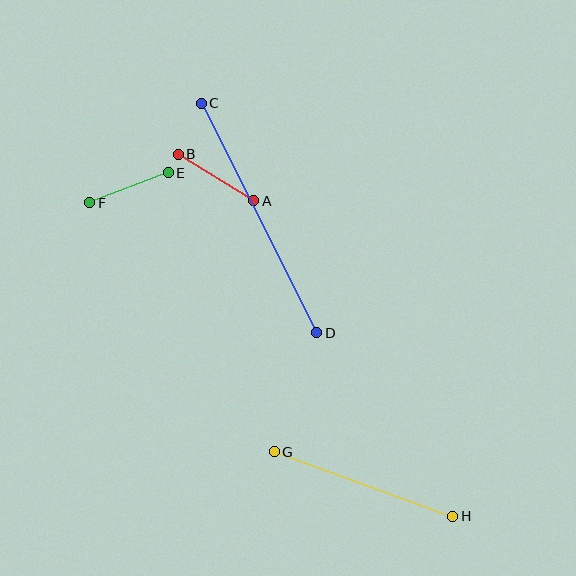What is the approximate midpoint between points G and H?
The midpoint is at approximately (364, 484) pixels.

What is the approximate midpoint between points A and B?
The midpoint is at approximately (216, 177) pixels.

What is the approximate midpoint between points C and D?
The midpoint is at approximately (259, 218) pixels.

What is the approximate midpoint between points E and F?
The midpoint is at approximately (129, 188) pixels.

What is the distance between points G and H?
The distance is approximately 190 pixels.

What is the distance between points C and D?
The distance is approximately 257 pixels.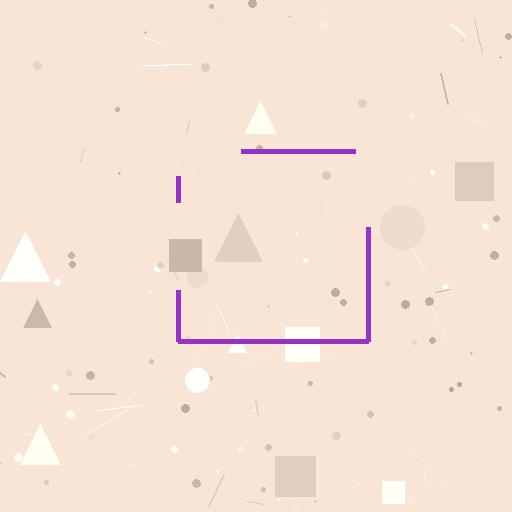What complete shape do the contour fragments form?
The contour fragments form a square.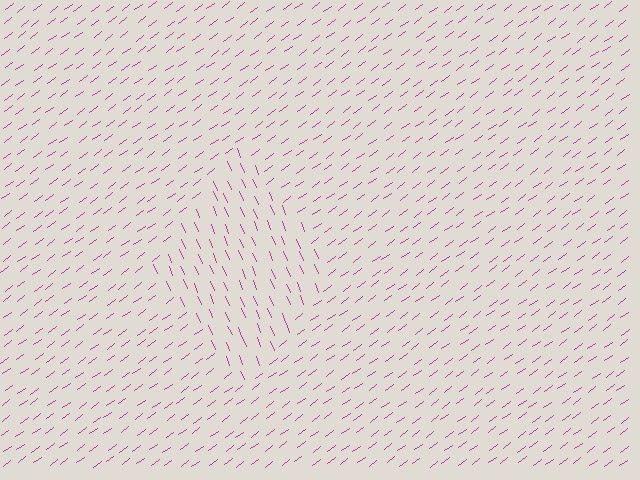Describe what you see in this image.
The image is filled with small magenta line segments. A diamond region in the image has lines oriented differently from the surrounding lines, creating a visible texture boundary.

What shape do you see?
I see a diamond.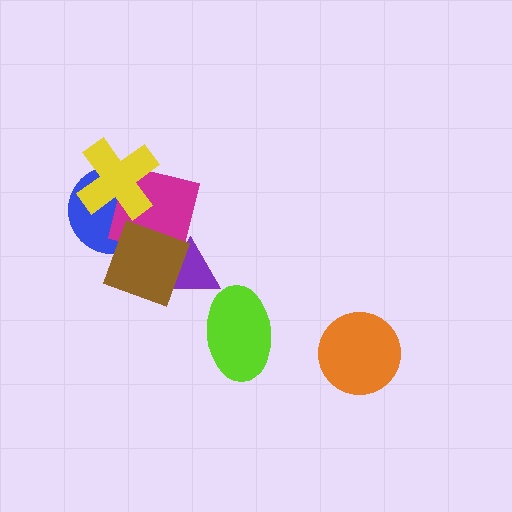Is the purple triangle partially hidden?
Yes, it is partially covered by another shape.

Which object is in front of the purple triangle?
The brown square is in front of the purple triangle.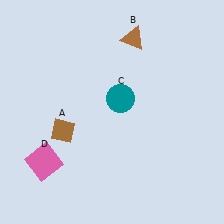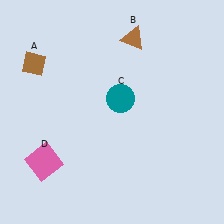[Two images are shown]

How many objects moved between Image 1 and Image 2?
1 object moved between the two images.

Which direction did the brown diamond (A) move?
The brown diamond (A) moved up.